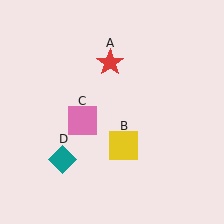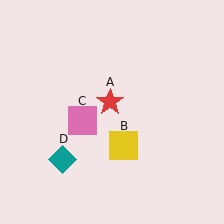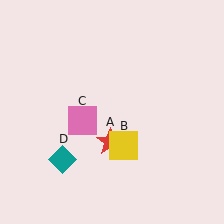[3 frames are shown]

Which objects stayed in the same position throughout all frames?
Yellow square (object B) and pink square (object C) and teal diamond (object D) remained stationary.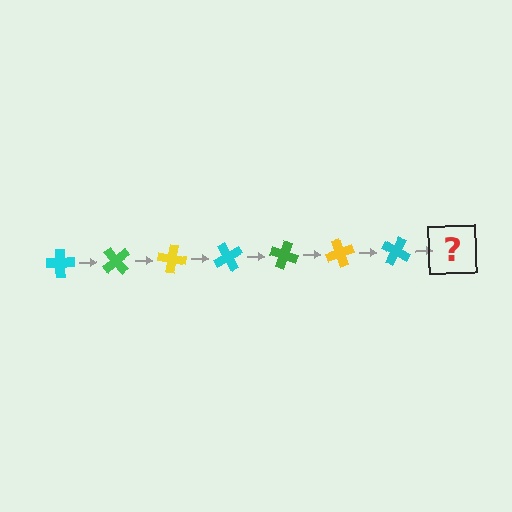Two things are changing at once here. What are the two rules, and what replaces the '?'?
The two rules are that it rotates 50 degrees each step and the color cycles through cyan, green, and yellow. The '?' should be a green cross, rotated 350 degrees from the start.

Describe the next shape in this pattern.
It should be a green cross, rotated 350 degrees from the start.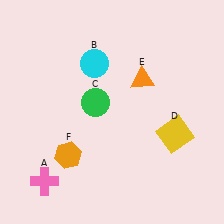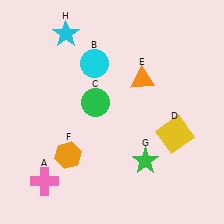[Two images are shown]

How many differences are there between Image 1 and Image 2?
There are 2 differences between the two images.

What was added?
A green star (G), a cyan star (H) were added in Image 2.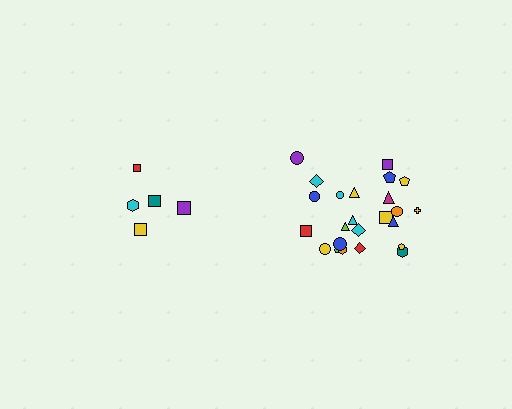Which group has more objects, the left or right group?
The right group.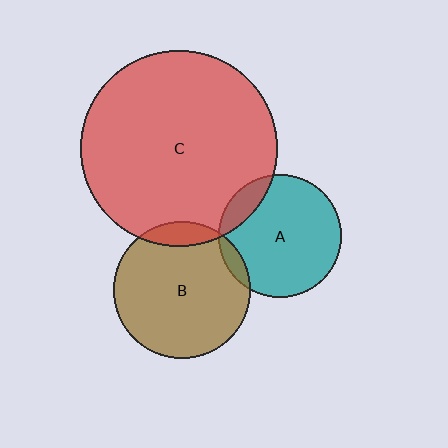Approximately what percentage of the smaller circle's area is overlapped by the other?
Approximately 10%.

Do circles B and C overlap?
Yes.